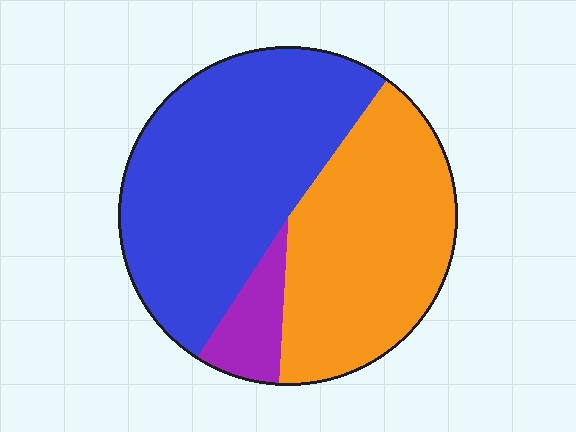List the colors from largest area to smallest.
From largest to smallest: blue, orange, purple.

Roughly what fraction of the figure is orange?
Orange takes up between a quarter and a half of the figure.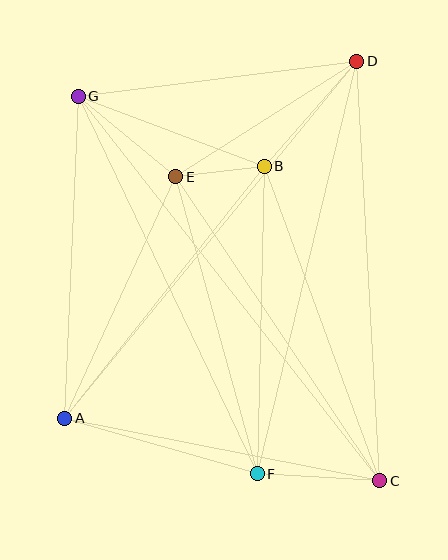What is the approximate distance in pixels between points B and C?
The distance between B and C is approximately 335 pixels.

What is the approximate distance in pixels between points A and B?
The distance between A and B is approximately 321 pixels.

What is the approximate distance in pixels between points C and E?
The distance between C and E is approximately 366 pixels.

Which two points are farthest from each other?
Points C and G are farthest from each other.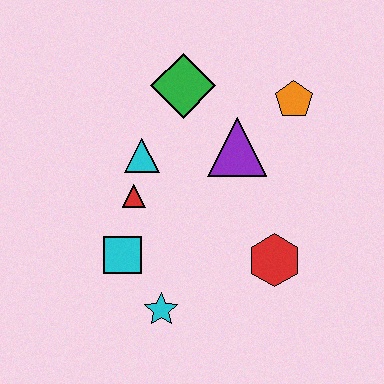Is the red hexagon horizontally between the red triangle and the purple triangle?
No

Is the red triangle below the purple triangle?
Yes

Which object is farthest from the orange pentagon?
The cyan star is farthest from the orange pentagon.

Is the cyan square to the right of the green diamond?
No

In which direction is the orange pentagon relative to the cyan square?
The orange pentagon is to the right of the cyan square.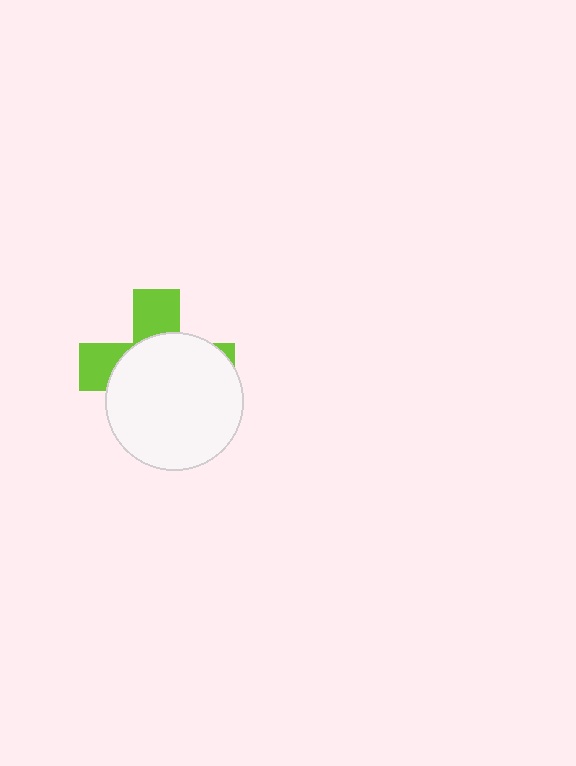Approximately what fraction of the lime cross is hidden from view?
Roughly 67% of the lime cross is hidden behind the white circle.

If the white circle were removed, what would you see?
You would see the complete lime cross.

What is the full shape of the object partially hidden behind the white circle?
The partially hidden object is a lime cross.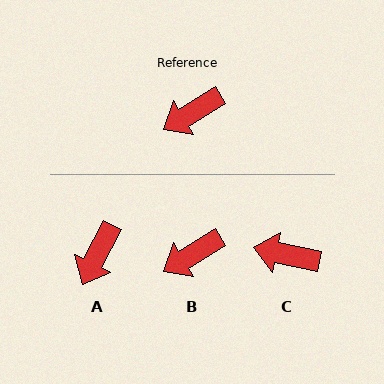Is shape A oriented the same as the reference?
No, it is off by about 32 degrees.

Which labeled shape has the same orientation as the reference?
B.